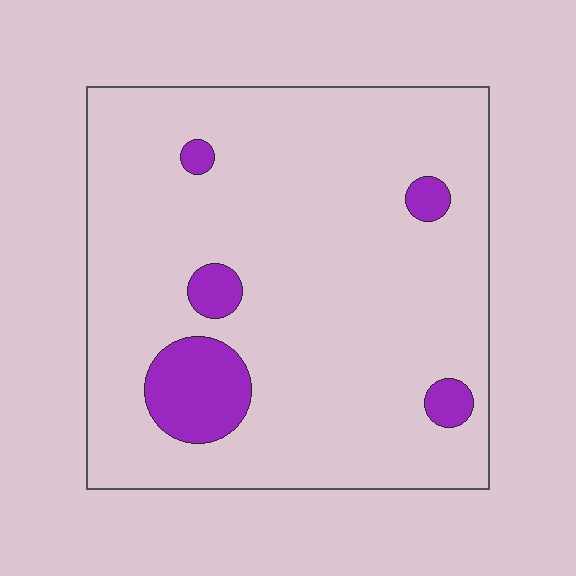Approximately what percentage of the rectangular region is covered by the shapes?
Approximately 10%.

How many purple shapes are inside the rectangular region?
5.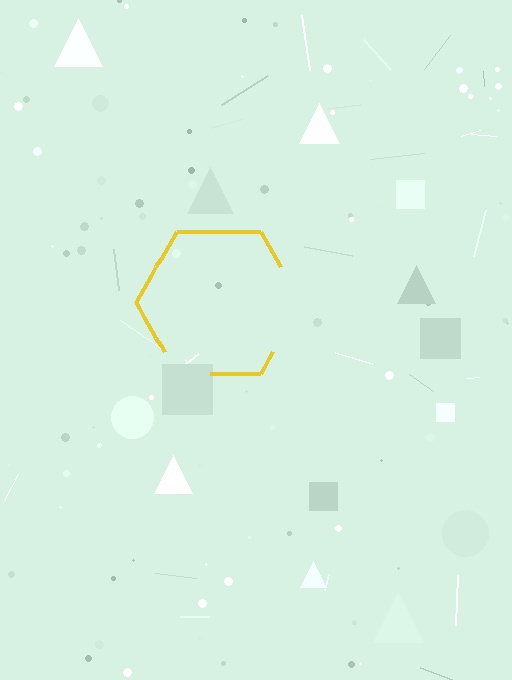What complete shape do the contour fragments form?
The contour fragments form a hexagon.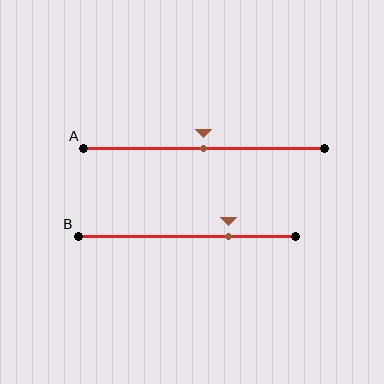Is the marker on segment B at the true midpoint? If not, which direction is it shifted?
No, the marker on segment B is shifted to the right by about 19% of the segment length.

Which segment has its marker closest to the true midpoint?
Segment A has its marker closest to the true midpoint.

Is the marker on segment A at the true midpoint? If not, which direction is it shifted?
Yes, the marker on segment A is at the true midpoint.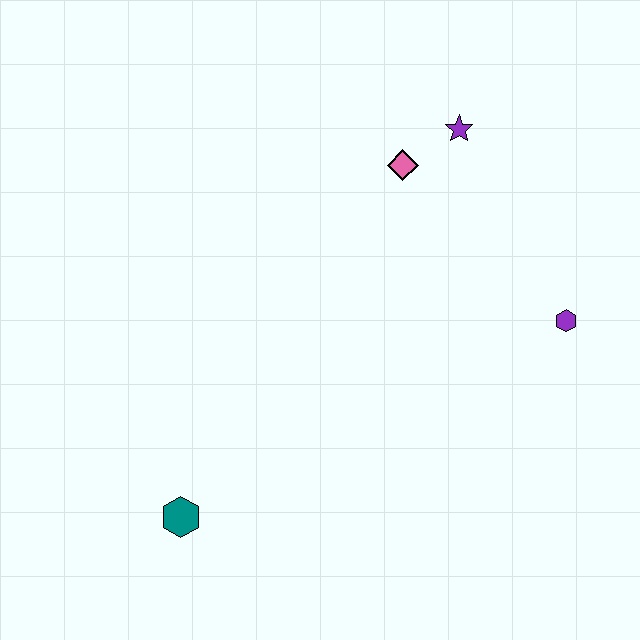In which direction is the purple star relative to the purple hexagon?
The purple star is above the purple hexagon.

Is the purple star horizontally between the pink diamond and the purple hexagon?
Yes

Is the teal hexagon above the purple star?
No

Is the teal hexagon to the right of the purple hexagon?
No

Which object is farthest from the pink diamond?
The teal hexagon is farthest from the pink diamond.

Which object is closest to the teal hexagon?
The pink diamond is closest to the teal hexagon.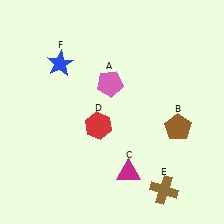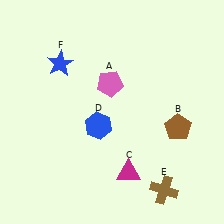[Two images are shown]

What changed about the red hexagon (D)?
In Image 1, D is red. In Image 2, it changed to blue.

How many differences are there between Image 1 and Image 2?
There is 1 difference between the two images.